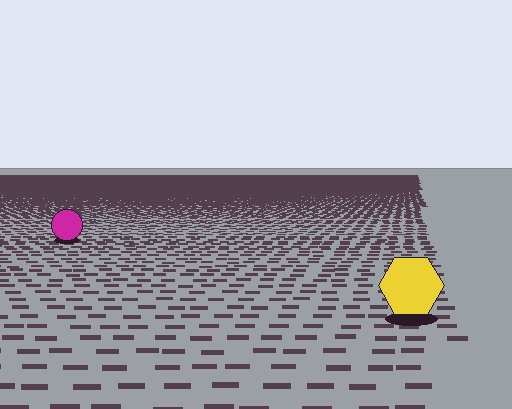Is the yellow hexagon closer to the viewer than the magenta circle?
Yes. The yellow hexagon is closer — you can tell from the texture gradient: the ground texture is coarser near it.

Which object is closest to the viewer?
The yellow hexagon is closest. The texture marks near it are larger and more spread out.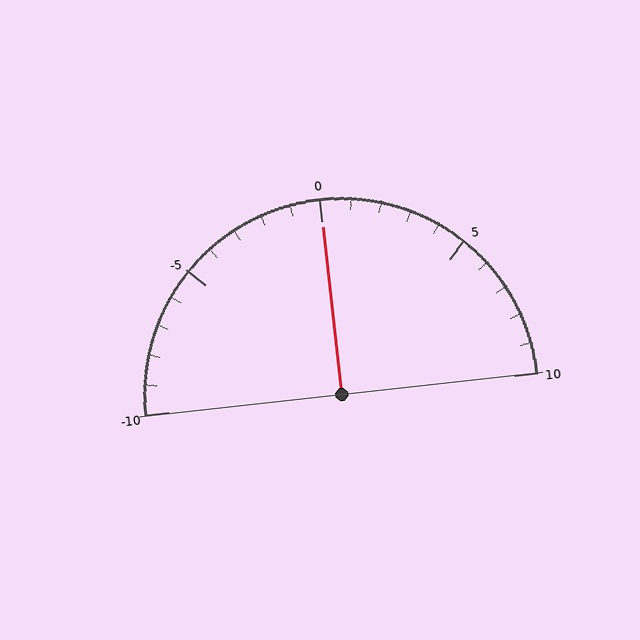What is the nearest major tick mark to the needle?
The nearest major tick mark is 0.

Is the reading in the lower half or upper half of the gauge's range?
The reading is in the upper half of the range (-10 to 10).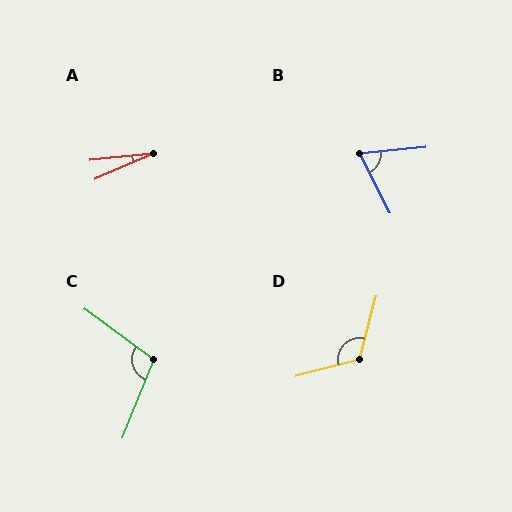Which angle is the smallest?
A, at approximately 18 degrees.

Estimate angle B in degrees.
Approximately 69 degrees.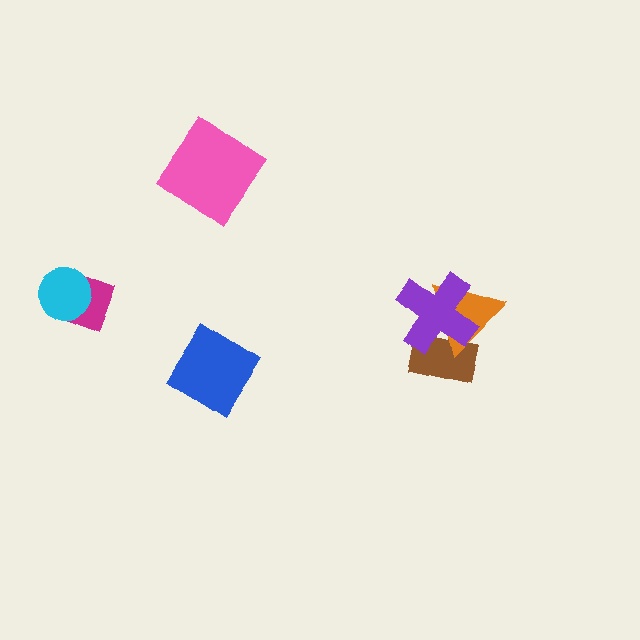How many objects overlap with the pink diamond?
0 objects overlap with the pink diamond.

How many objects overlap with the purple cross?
2 objects overlap with the purple cross.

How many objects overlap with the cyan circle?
1 object overlaps with the cyan circle.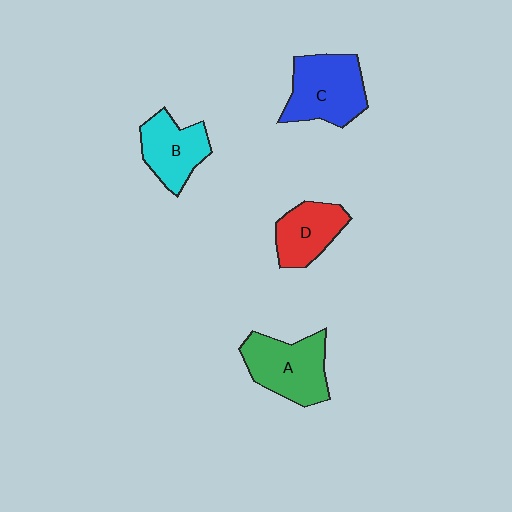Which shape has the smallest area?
Shape D (red).